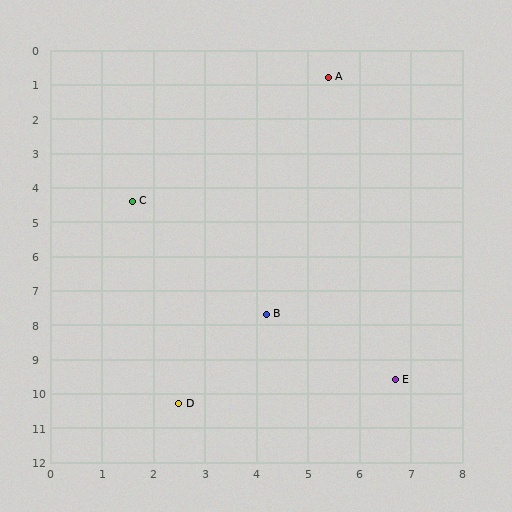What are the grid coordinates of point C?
Point C is at approximately (1.6, 4.4).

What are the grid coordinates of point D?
Point D is at approximately (2.5, 10.3).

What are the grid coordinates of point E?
Point E is at approximately (6.7, 9.6).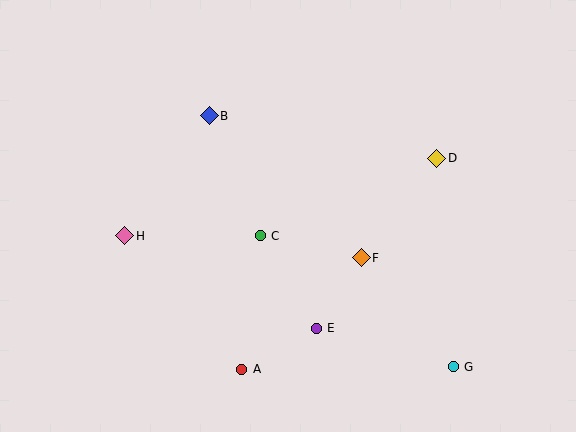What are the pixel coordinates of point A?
Point A is at (242, 369).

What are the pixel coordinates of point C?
Point C is at (260, 236).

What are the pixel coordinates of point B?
Point B is at (209, 116).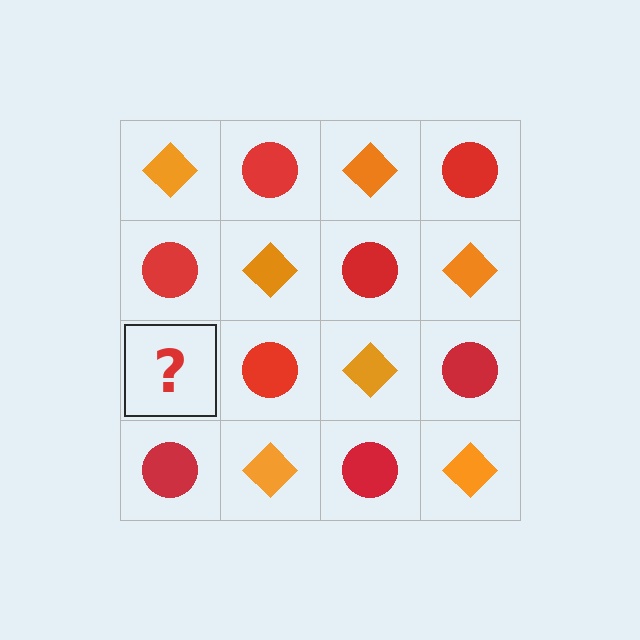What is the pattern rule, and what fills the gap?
The rule is that it alternates orange diamond and red circle in a checkerboard pattern. The gap should be filled with an orange diamond.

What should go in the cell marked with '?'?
The missing cell should contain an orange diamond.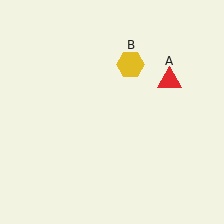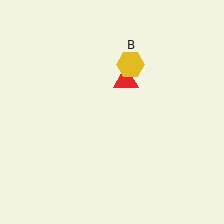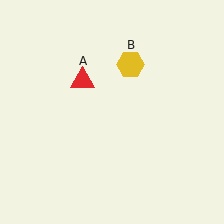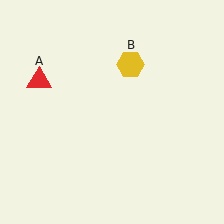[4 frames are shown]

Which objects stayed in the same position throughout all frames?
Yellow hexagon (object B) remained stationary.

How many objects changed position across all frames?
1 object changed position: red triangle (object A).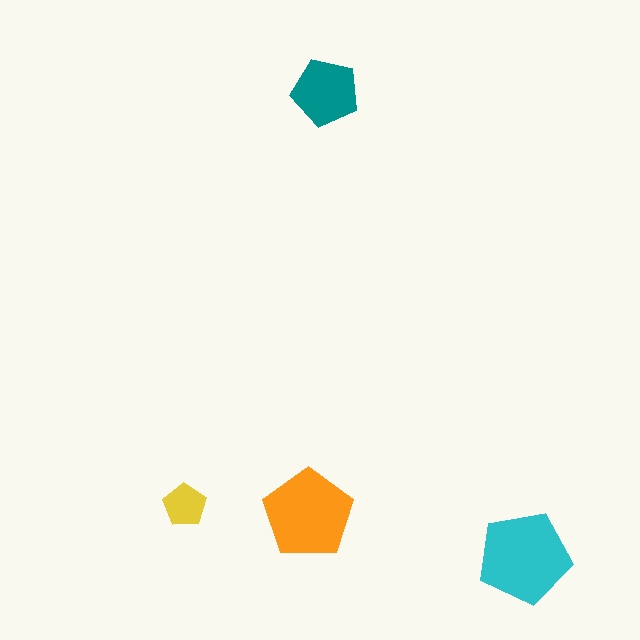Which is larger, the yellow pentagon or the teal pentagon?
The teal one.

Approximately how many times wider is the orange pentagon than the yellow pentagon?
About 2 times wider.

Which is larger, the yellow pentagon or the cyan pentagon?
The cyan one.